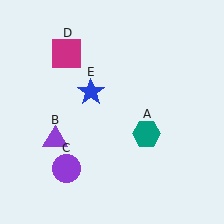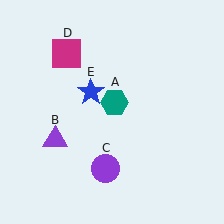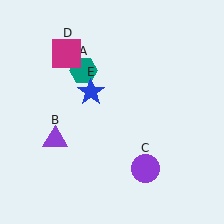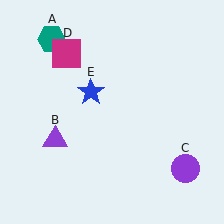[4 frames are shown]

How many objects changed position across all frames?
2 objects changed position: teal hexagon (object A), purple circle (object C).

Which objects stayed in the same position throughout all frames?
Purple triangle (object B) and magenta square (object D) and blue star (object E) remained stationary.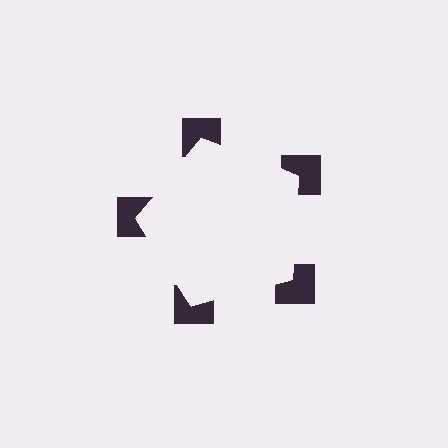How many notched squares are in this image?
There are 5 — one at each vertex of the illusory pentagon.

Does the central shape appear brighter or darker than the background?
It typically appears slightly brighter than the background, even though no actual brightness change is drawn.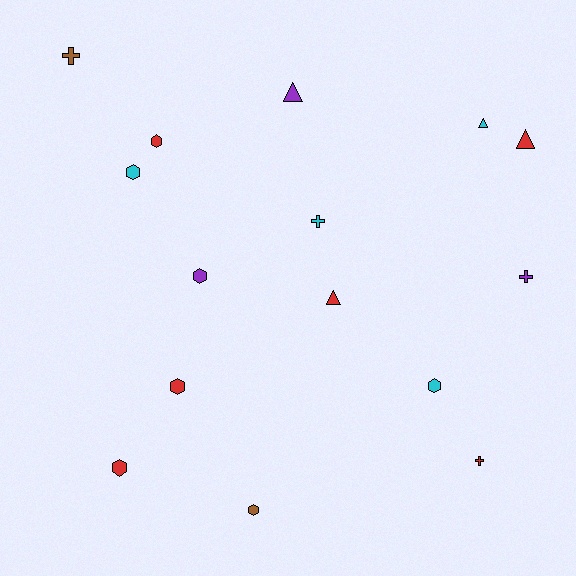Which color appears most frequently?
Red, with 6 objects.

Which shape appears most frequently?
Hexagon, with 7 objects.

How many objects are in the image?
There are 15 objects.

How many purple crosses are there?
There is 1 purple cross.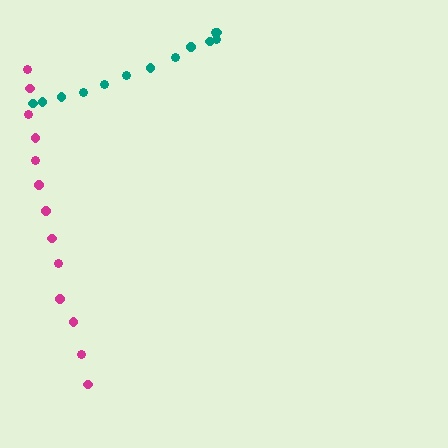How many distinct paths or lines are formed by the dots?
There are 2 distinct paths.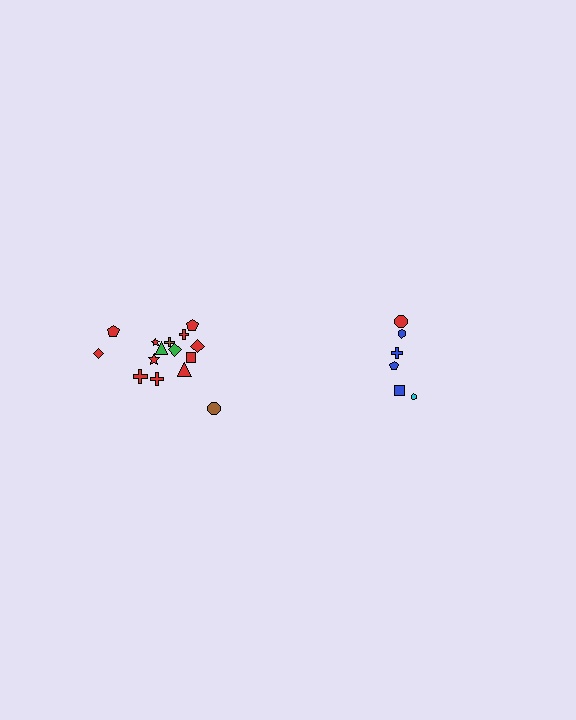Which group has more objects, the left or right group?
The left group.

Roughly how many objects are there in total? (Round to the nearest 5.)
Roughly 20 objects in total.